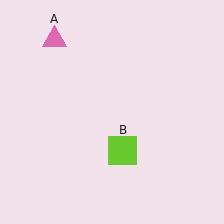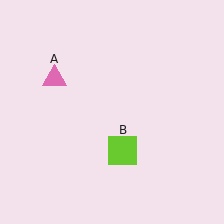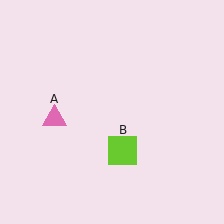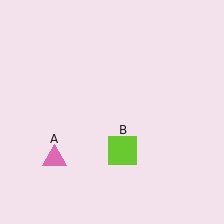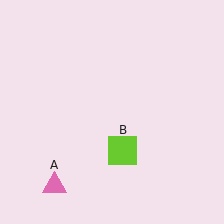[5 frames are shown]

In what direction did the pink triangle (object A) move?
The pink triangle (object A) moved down.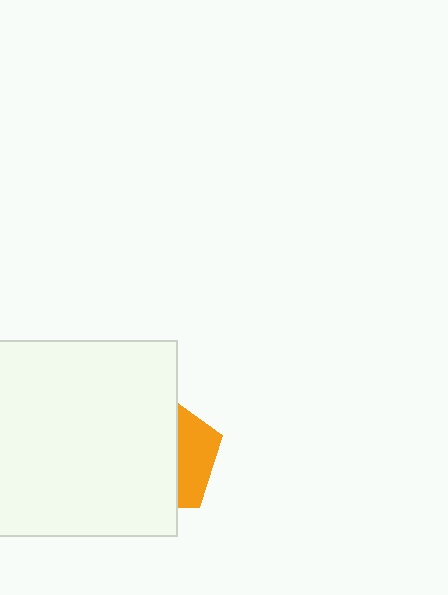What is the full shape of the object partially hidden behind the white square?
The partially hidden object is an orange pentagon.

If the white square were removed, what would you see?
You would see the complete orange pentagon.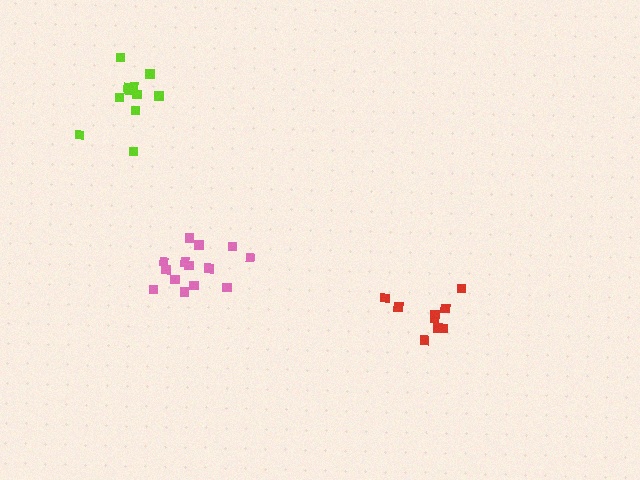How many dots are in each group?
Group 1: 9 dots, Group 2: 14 dots, Group 3: 11 dots (34 total).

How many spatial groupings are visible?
There are 3 spatial groupings.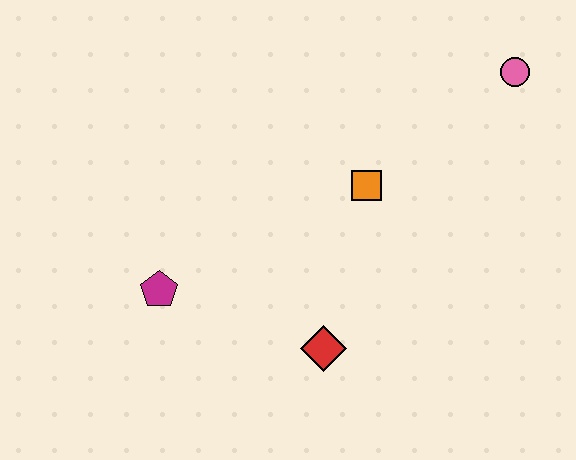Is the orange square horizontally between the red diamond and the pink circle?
Yes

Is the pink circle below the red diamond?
No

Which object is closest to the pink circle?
The orange square is closest to the pink circle.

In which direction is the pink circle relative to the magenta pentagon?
The pink circle is to the right of the magenta pentagon.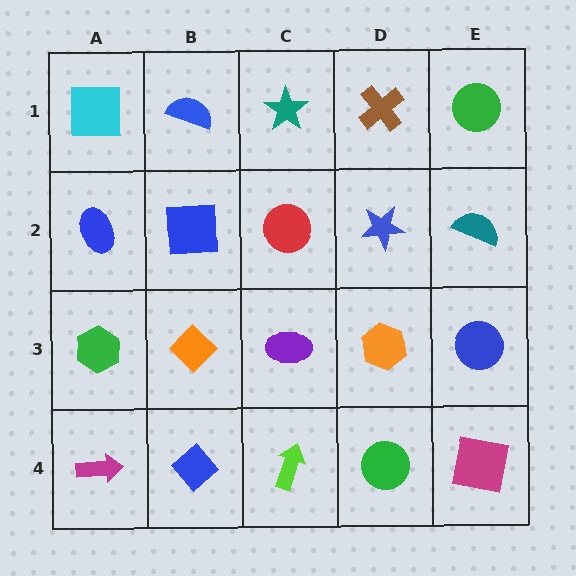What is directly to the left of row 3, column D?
A purple ellipse.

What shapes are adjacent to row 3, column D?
A blue star (row 2, column D), a green circle (row 4, column D), a purple ellipse (row 3, column C), a blue circle (row 3, column E).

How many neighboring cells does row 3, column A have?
3.